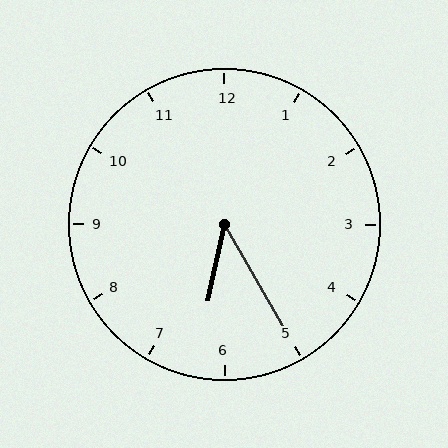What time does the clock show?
6:25.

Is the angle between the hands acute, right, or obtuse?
It is acute.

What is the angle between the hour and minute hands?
Approximately 42 degrees.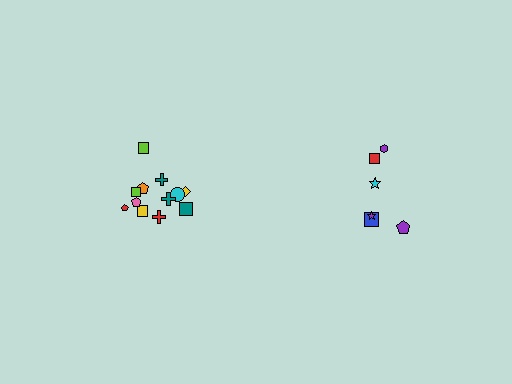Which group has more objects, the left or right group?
The left group.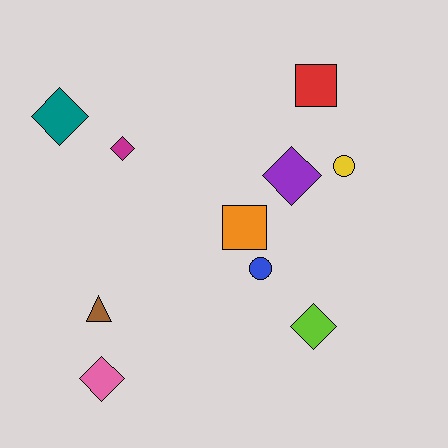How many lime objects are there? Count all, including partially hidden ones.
There is 1 lime object.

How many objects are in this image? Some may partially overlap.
There are 10 objects.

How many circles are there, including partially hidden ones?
There are 2 circles.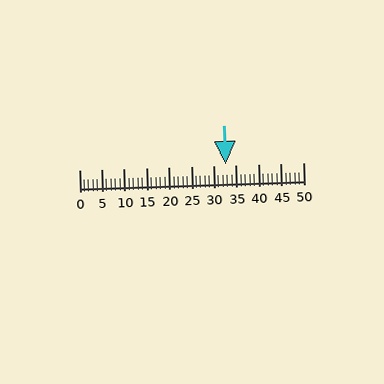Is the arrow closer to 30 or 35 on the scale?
The arrow is closer to 35.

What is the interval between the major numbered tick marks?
The major tick marks are spaced 5 units apart.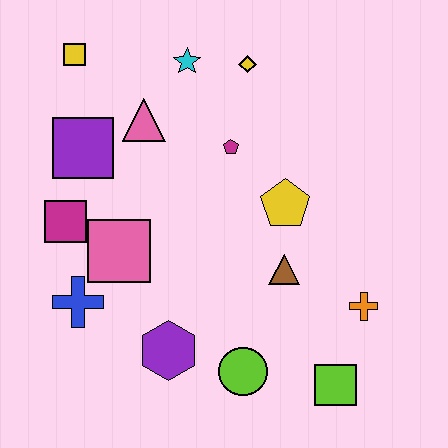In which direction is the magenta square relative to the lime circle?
The magenta square is to the left of the lime circle.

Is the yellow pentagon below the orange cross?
No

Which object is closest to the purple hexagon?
The lime circle is closest to the purple hexagon.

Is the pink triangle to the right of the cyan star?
No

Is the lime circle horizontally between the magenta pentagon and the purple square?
No